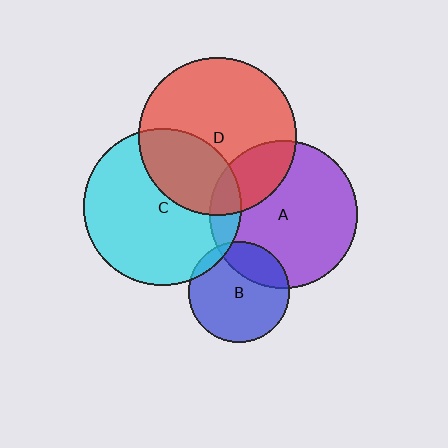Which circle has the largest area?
Circle D (red).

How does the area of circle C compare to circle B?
Approximately 2.4 times.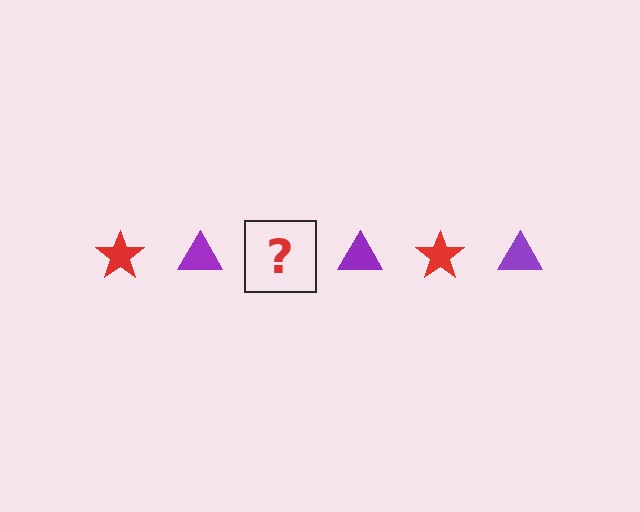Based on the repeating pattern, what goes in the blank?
The blank should be a red star.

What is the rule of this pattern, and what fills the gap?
The rule is that the pattern alternates between red star and purple triangle. The gap should be filled with a red star.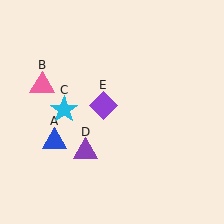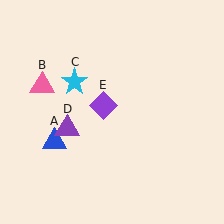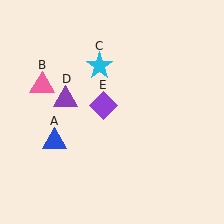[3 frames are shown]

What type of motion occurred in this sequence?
The cyan star (object C), purple triangle (object D) rotated clockwise around the center of the scene.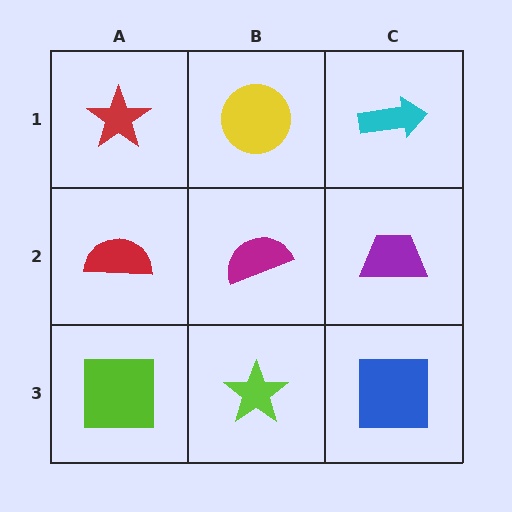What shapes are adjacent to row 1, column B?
A magenta semicircle (row 2, column B), a red star (row 1, column A), a cyan arrow (row 1, column C).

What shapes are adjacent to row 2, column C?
A cyan arrow (row 1, column C), a blue square (row 3, column C), a magenta semicircle (row 2, column B).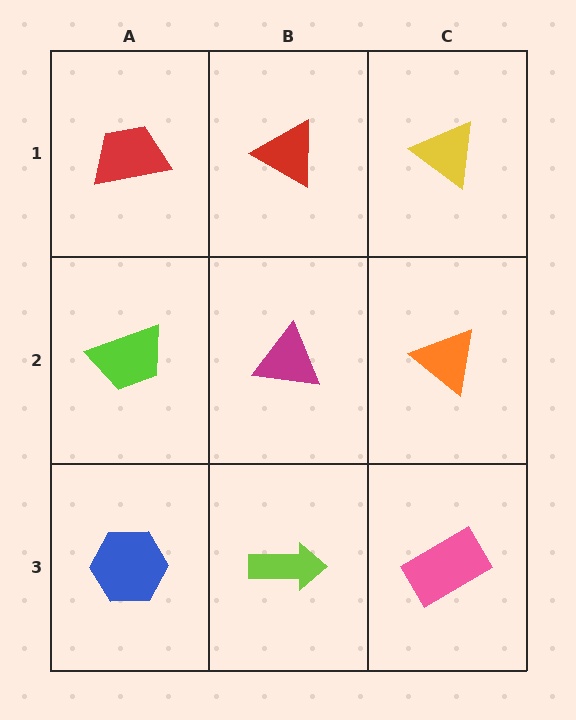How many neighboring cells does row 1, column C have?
2.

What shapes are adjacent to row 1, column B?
A magenta triangle (row 2, column B), a red trapezoid (row 1, column A), a yellow triangle (row 1, column C).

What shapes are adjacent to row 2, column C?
A yellow triangle (row 1, column C), a pink rectangle (row 3, column C), a magenta triangle (row 2, column B).